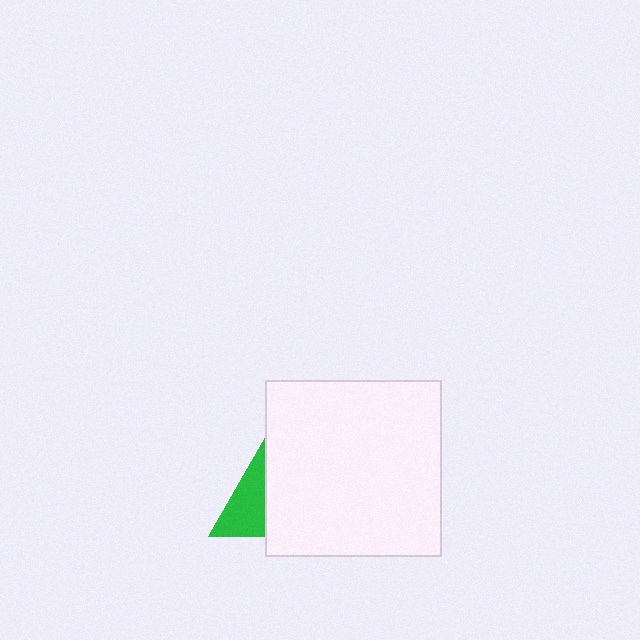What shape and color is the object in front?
The object in front is a white square.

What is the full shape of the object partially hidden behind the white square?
The partially hidden object is a green triangle.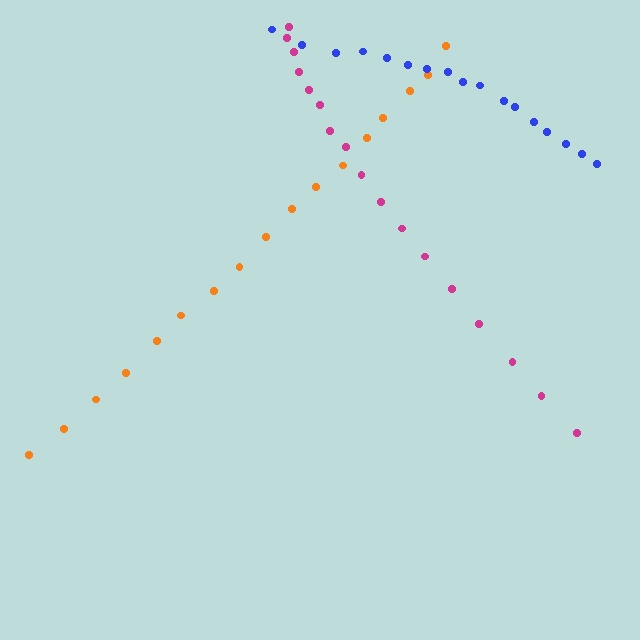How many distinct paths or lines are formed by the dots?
There are 3 distinct paths.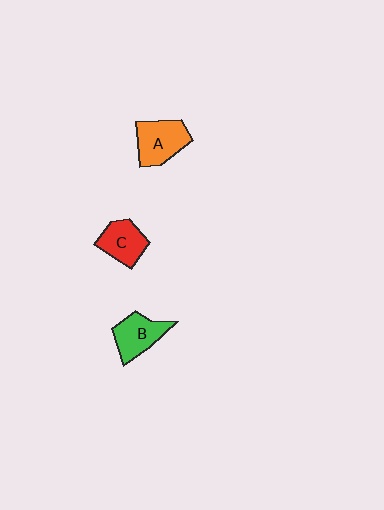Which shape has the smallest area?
Shape C (red).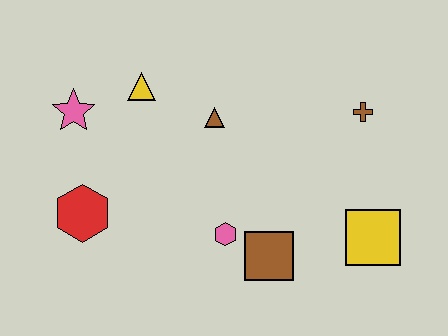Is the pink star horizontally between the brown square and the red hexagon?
No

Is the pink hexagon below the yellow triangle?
Yes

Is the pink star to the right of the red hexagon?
No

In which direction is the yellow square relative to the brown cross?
The yellow square is below the brown cross.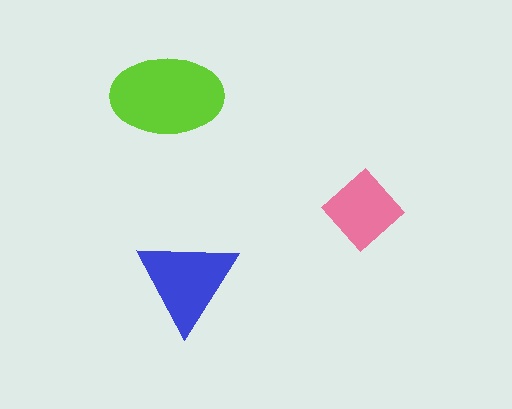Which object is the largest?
The lime ellipse.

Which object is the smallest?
The pink diamond.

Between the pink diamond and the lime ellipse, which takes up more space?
The lime ellipse.